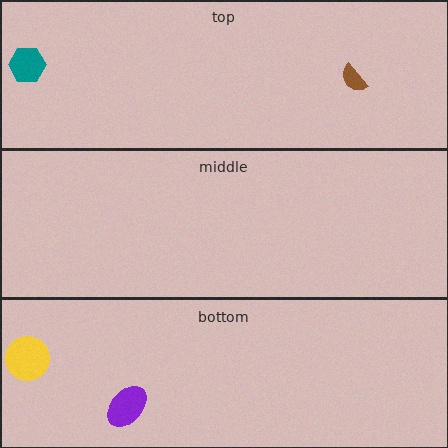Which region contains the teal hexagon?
The top region.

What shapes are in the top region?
The brown semicircle, the teal hexagon.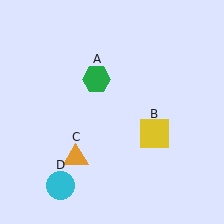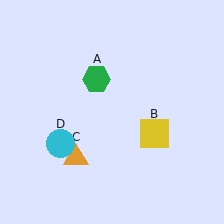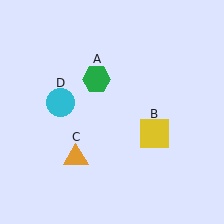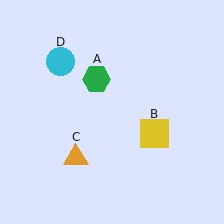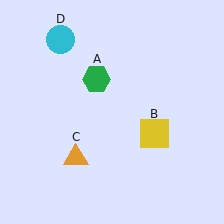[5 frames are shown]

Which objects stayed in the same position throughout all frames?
Green hexagon (object A) and yellow square (object B) and orange triangle (object C) remained stationary.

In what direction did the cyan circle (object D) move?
The cyan circle (object D) moved up.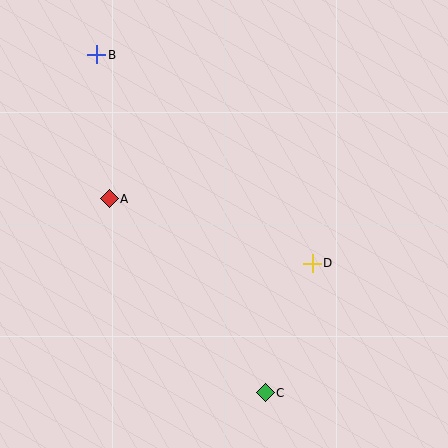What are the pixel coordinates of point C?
Point C is at (265, 393).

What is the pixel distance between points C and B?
The distance between C and B is 378 pixels.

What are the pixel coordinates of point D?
Point D is at (312, 263).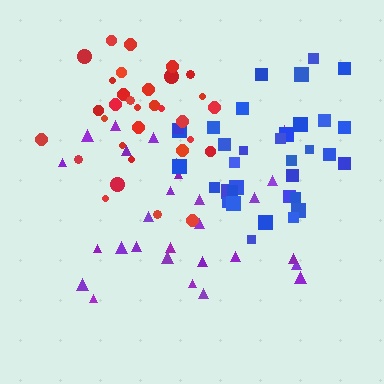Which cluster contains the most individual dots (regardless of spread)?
Blue (34).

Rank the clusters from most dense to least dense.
red, blue, purple.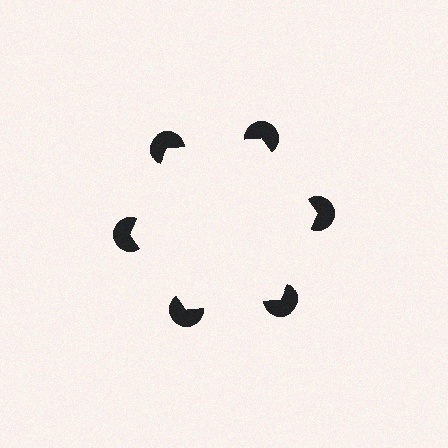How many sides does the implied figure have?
6 sides.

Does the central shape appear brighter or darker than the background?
It typically appears slightly brighter than the background, even though no actual brightness change is drawn.